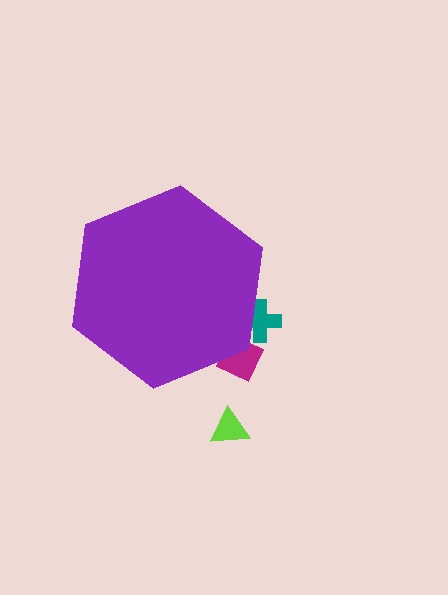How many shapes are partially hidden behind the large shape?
2 shapes are partially hidden.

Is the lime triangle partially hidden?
No, the lime triangle is fully visible.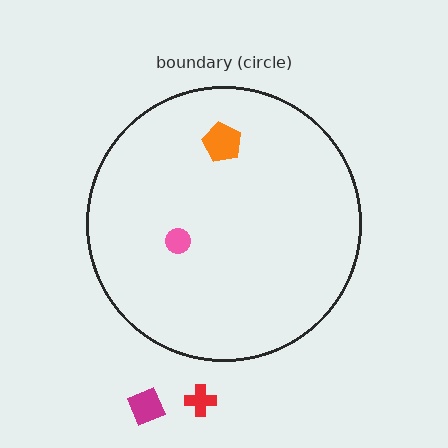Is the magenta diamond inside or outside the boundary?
Outside.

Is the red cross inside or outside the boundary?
Outside.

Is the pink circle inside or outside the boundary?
Inside.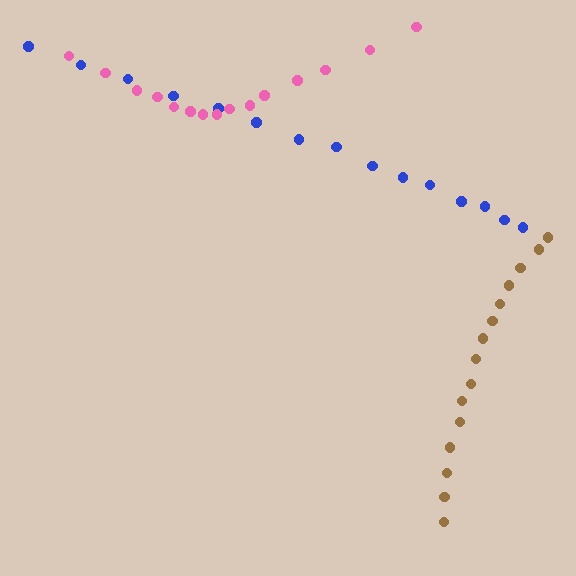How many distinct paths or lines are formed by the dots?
There are 3 distinct paths.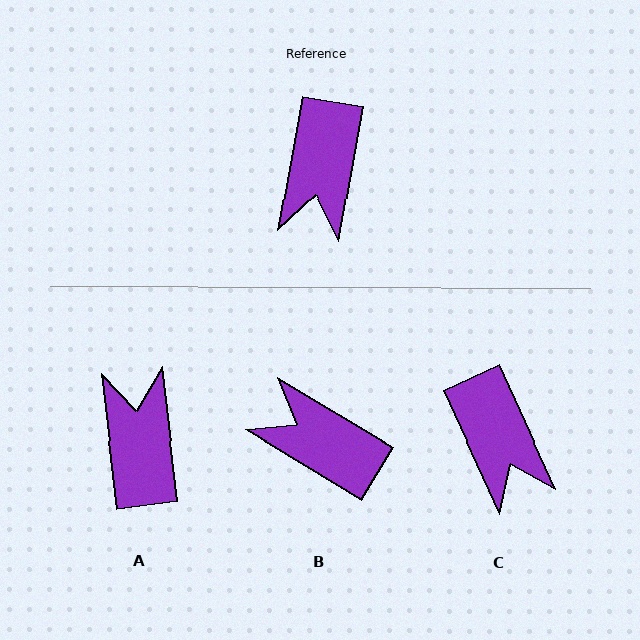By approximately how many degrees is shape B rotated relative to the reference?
Approximately 111 degrees clockwise.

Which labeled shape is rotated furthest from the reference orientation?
A, about 163 degrees away.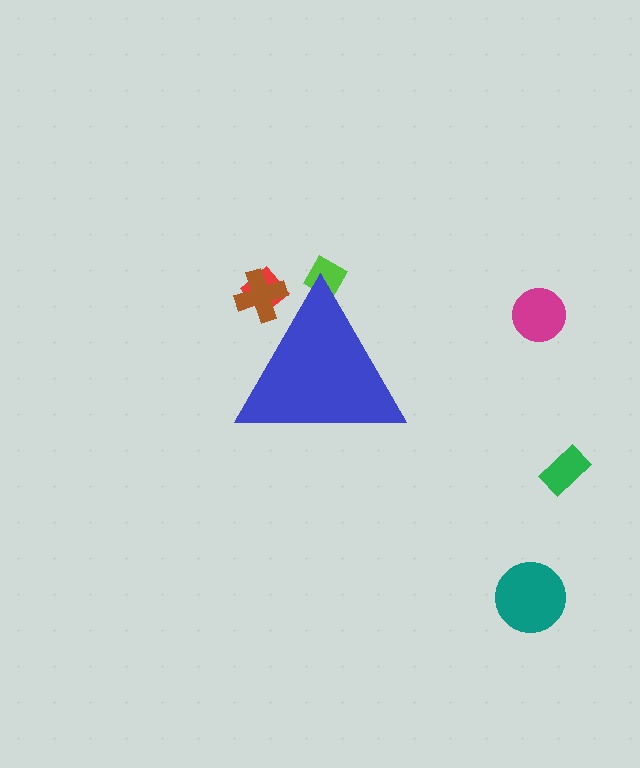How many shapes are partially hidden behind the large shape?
3 shapes are partially hidden.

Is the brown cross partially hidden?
Yes, the brown cross is partially hidden behind the blue triangle.